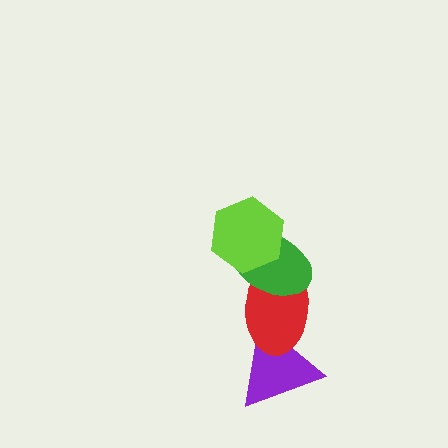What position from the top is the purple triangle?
The purple triangle is 4th from the top.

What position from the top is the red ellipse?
The red ellipse is 3rd from the top.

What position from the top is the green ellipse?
The green ellipse is 2nd from the top.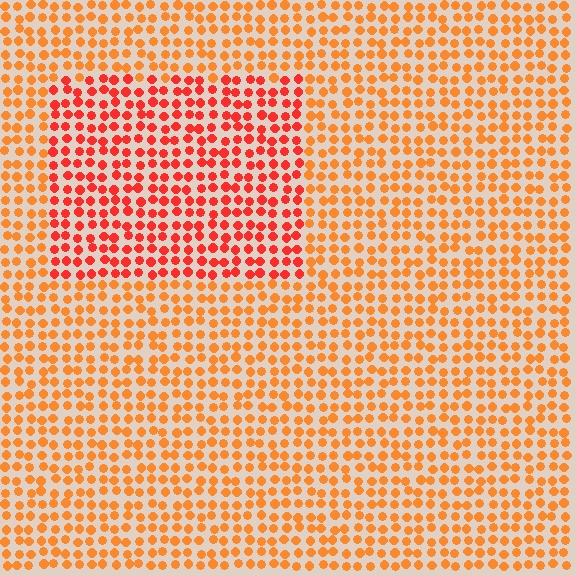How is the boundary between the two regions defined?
The boundary is defined purely by a slight shift in hue (about 27 degrees). Spacing, size, and orientation are identical on both sides.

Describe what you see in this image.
The image is filled with small orange elements in a uniform arrangement. A rectangle-shaped region is visible where the elements are tinted to a slightly different hue, forming a subtle color boundary.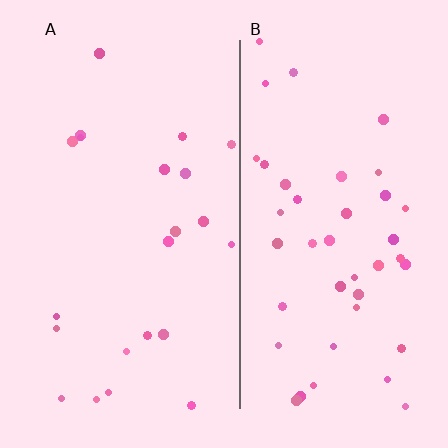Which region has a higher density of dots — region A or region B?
B (the right).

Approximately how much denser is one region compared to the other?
Approximately 1.9× — region B over region A.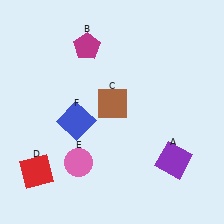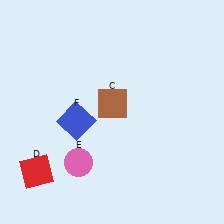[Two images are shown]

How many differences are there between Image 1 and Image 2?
There are 2 differences between the two images.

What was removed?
The purple square (A), the magenta pentagon (B) were removed in Image 2.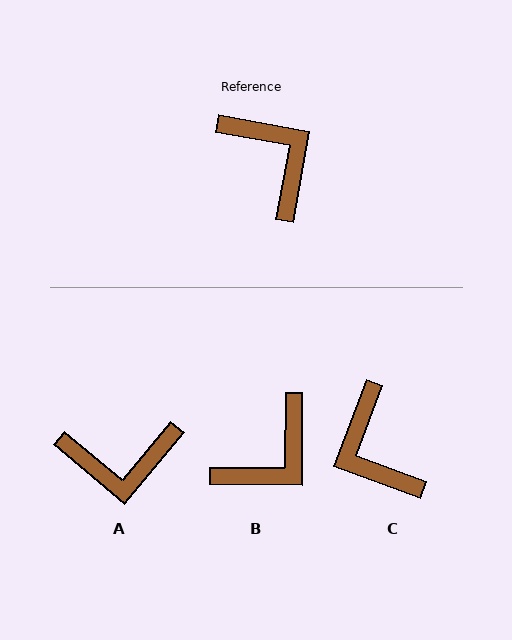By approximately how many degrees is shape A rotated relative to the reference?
Approximately 119 degrees clockwise.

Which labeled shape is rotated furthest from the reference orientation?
C, about 170 degrees away.